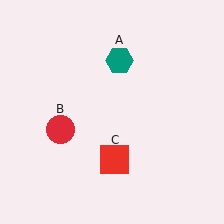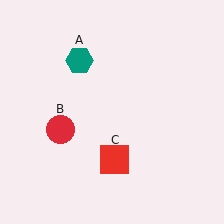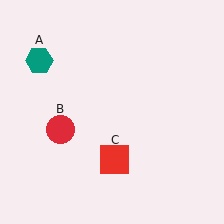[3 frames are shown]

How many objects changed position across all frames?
1 object changed position: teal hexagon (object A).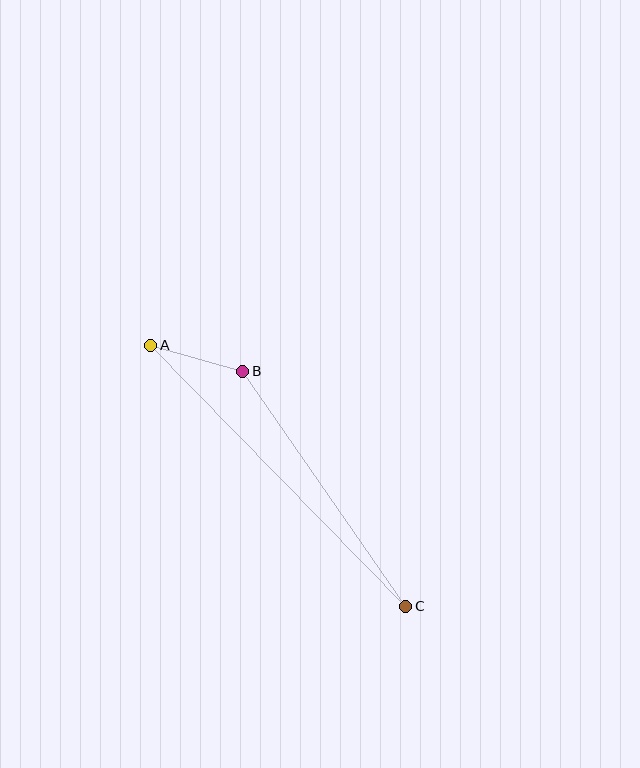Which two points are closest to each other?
Points A and B are closest to each other.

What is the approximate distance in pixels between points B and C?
The distance between B and C is approximately 286 pixels.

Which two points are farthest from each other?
Points A and C are farthest from each other.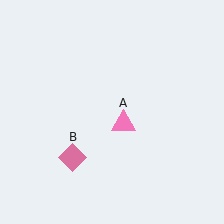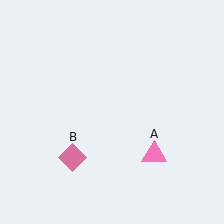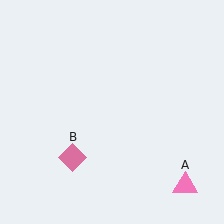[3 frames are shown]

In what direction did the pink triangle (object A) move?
The pink triangle (object A) moved down and to the right.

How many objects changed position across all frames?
1 object changed position: pink triangle (object A).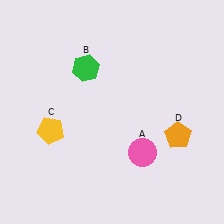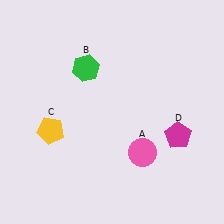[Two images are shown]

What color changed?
The pentagon (D) changed from orange in Image 1 to magenta in Image 2.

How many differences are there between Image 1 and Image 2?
There is 1 difference between the two images.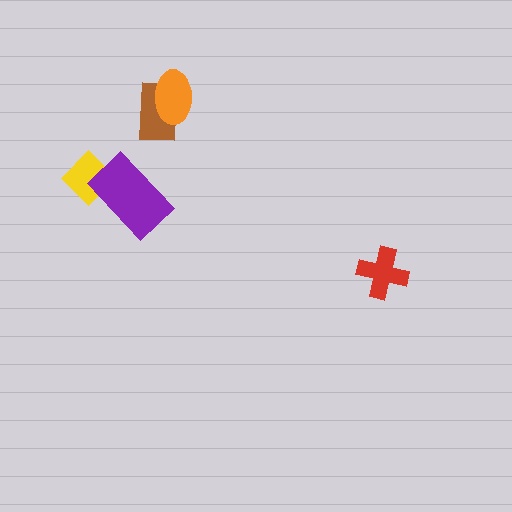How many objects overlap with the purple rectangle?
1 object overlaps with the purple rectangle.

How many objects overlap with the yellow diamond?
1 object overlaps with the yellow diamond.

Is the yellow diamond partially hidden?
Yes, it is partially covered by another shape.